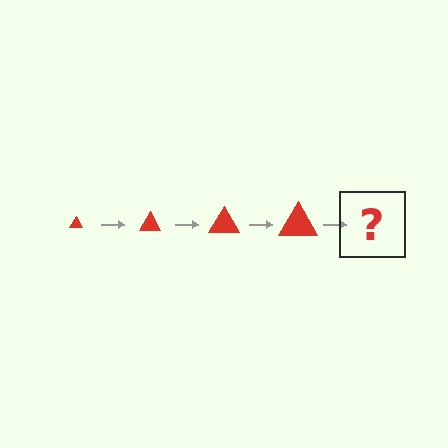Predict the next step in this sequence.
The next step is a red triangle, larger than the previous one.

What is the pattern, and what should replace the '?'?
The pattern is that the triangle gets progressively larger each step. The '?' should be a red triangle, larger than the previous one.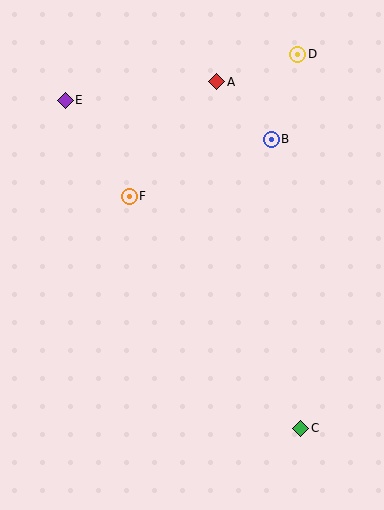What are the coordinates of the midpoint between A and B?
The midpoint between A and B is at (244, 111).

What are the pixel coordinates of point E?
Point E is at (65, 100).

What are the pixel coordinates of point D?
Point D is at (298, 54).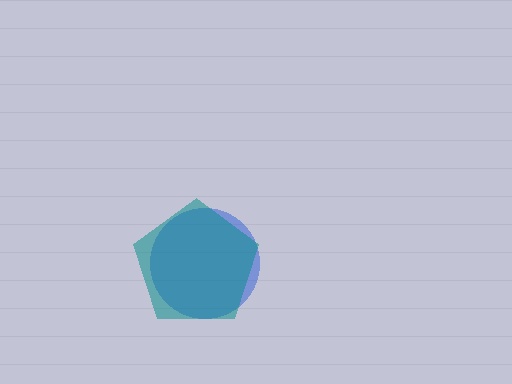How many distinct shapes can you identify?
There are 2 distinct shapes: a blue circle, a teal pentagon.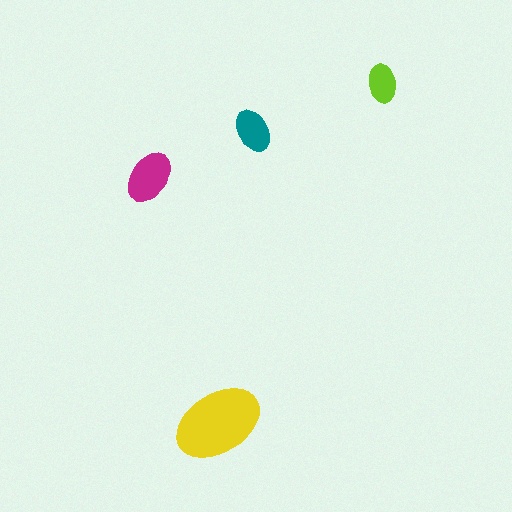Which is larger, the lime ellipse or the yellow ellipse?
The yellow one.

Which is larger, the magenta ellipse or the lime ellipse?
The magenta one.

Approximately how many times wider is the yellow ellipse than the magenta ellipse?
About 1.5 times wider.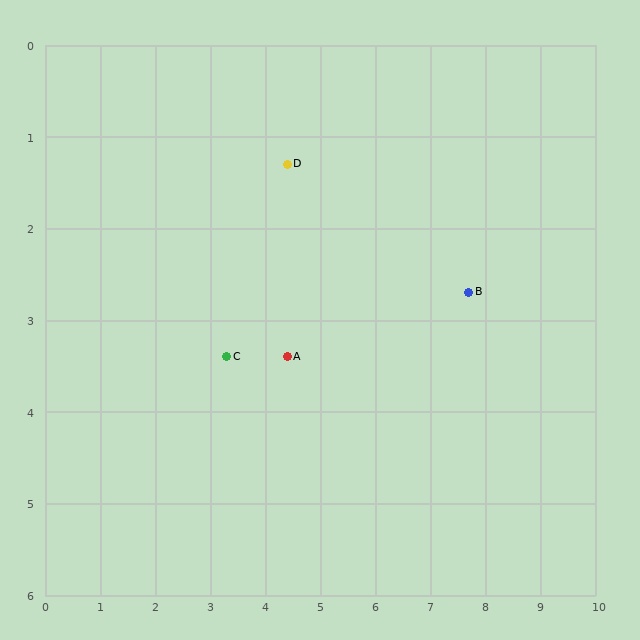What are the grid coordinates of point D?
Point D is at approximately (4.4, 1.3).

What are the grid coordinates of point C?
Point C is at approximately (3.3, 3.4).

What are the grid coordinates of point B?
Point B is at approximately (7.7, 2.7).